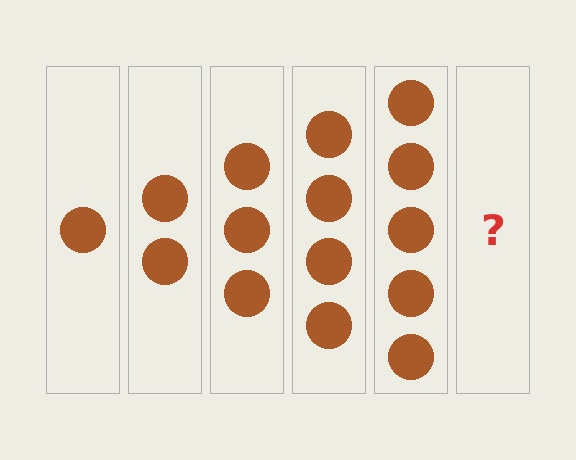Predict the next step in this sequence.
The next step is 6 circles.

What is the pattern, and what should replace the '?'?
The pattern is that each step adds one more circle. The '?' should be 6 circles.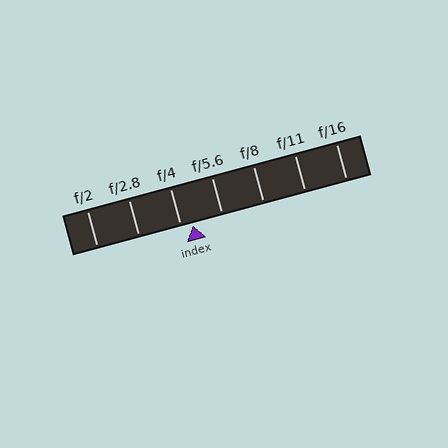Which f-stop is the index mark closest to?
The index mark is closest to f/4.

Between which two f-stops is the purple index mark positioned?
The index mark is between f/4 and f/5.6.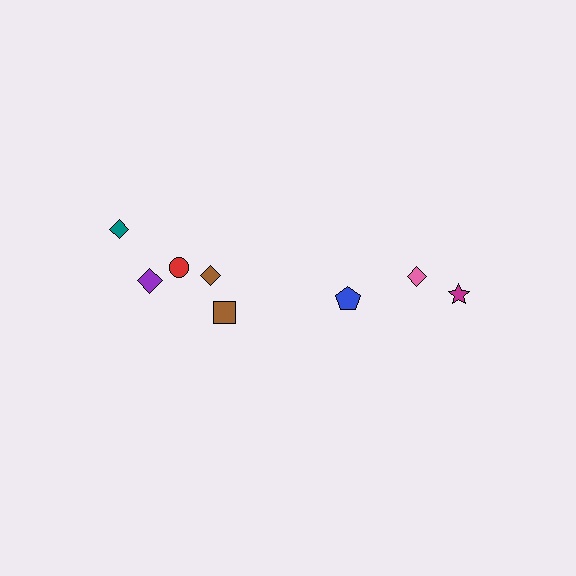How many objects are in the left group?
There are 5 objects.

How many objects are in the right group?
There are 3 objects.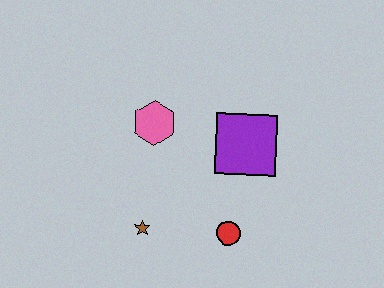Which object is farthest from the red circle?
The pink hexagon is farthest from the red circle.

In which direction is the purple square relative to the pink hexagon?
The purple square is to the right of the pink hexagon.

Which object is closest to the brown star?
The red circle is closest to the brown star.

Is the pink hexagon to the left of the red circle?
Yes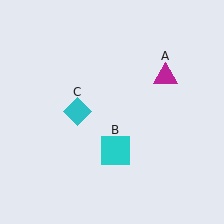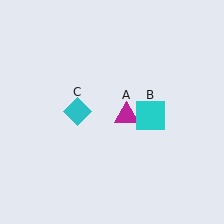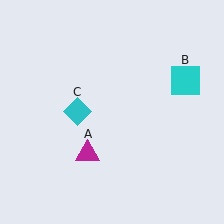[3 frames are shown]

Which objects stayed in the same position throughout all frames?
Cyan diamond (object C) remained stationary.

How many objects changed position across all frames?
2 objects changed position: magenta triangle (object A), cyan square (object B).